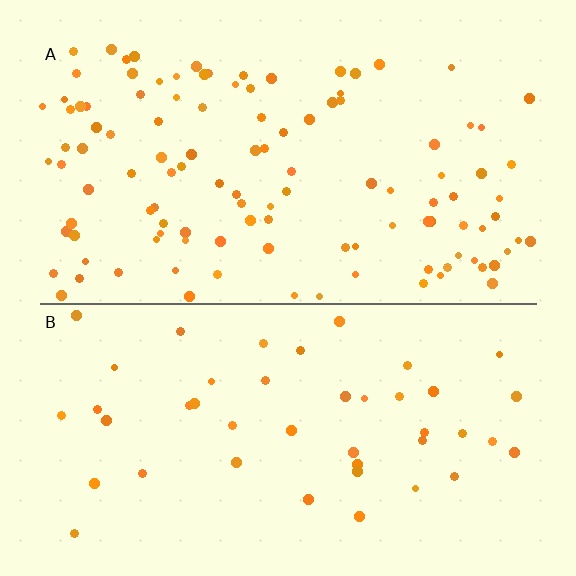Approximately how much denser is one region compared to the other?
Approximately 2.6× — region A over region B.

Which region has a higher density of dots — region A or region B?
A (the top).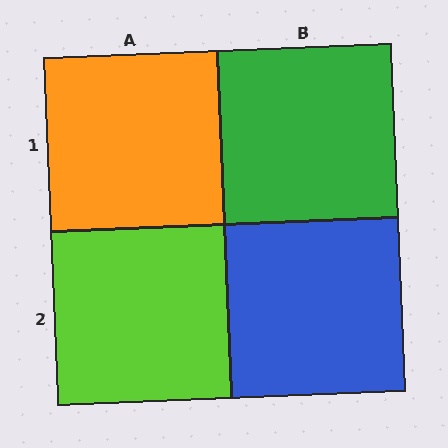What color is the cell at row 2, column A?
Lime.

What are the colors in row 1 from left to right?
Orange, green.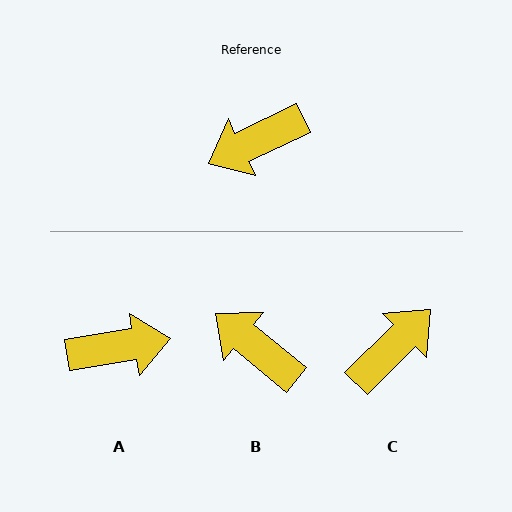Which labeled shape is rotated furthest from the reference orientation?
A, about 164 degrees away.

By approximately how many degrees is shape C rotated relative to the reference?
Approximately 160 degrees clockwise.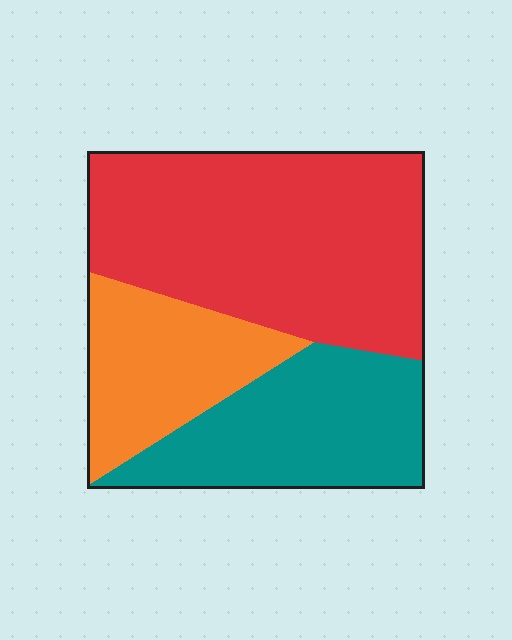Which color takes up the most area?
Red, at roughly 50%.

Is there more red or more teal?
Red.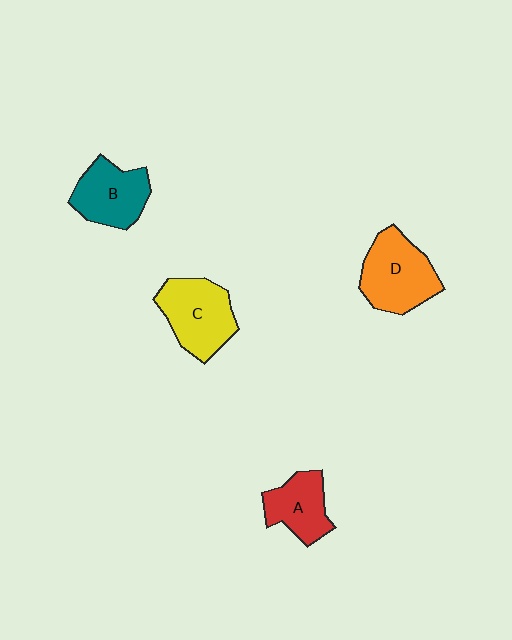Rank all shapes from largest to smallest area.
From largest to smallest: D (orange), C (yellow), B (teal), A (red).